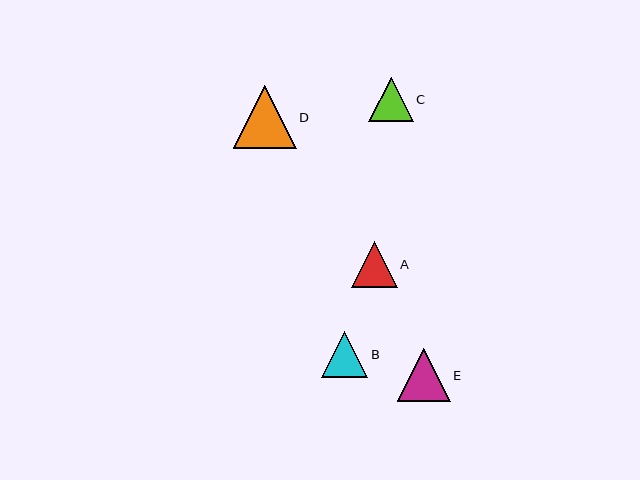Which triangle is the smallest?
Triangle C is the smallest with a size of approximately 44 pixels.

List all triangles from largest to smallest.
From largest to smallest: D, E, B, A, C.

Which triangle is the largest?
Triangle D is the largest with a size of approximately 63 pixels.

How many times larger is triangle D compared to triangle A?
Triangle D is approximately 1.4 times the size of triangle A.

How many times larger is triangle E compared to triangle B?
Triangle E is approximately 1.1 times the size of triangle B.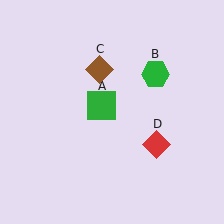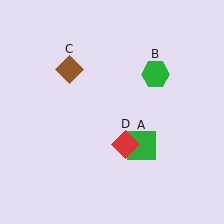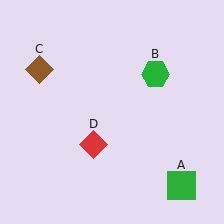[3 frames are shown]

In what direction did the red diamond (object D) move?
The red diamond (object D) moved left.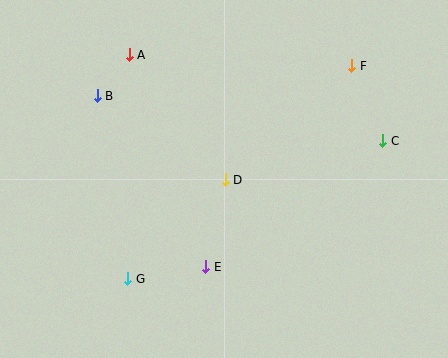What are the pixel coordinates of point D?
Point D is at (225, 180).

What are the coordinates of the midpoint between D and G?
The midpoint between D and G is at (177, 229).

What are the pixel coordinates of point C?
Point C is at (383, 141).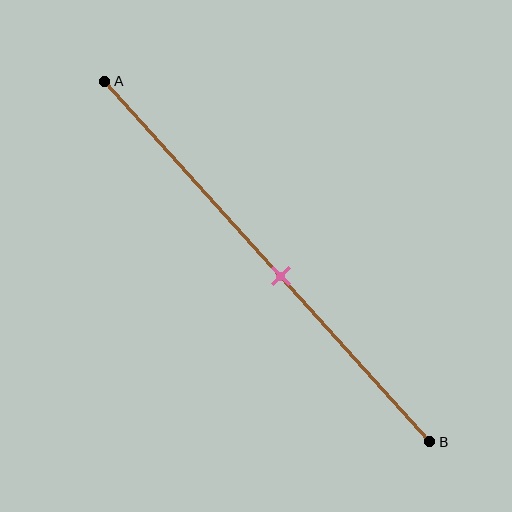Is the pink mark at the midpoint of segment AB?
No, the mark is at about 55% from A, not at the 50% midpoint.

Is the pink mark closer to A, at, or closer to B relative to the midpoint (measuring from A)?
The pink mark is closer to point B than the midpoint of segment AB.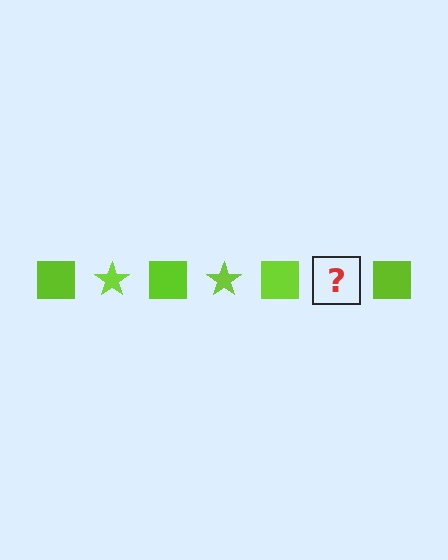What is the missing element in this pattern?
The missing element is a lime star.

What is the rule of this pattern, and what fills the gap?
The rule is that the pattern cycles through square, star shapes in lime. The gap should be filled with a lime star.